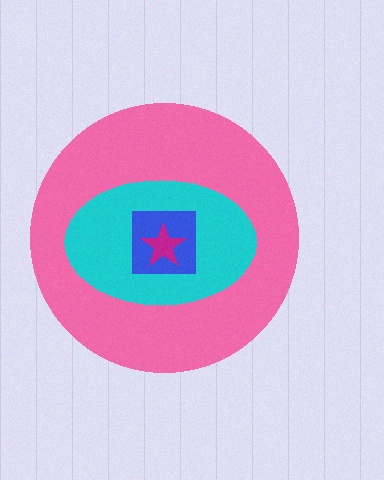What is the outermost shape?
The pink circle.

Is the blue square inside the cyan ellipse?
Yes.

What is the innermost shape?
The magenta star.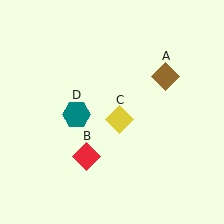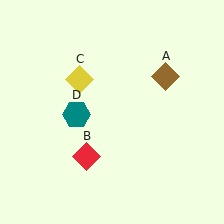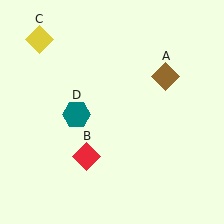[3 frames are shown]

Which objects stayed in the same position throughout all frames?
Brown diamond (object A) and red diamond (object B) and teal hexagon (object D) remained stationary.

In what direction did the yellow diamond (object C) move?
The yellow diamond (object C) moved up and to the left.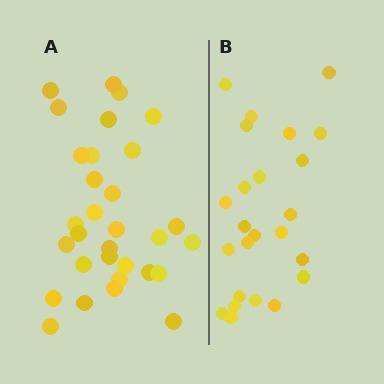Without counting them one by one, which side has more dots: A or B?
Region A (the left region) has more dots.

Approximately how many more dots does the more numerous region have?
Region A has roughly 8 or so more dots than region B.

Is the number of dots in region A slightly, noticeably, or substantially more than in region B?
Region A has noticeably more, but not dramatically so. The ratio is roughly 1.3 to 1.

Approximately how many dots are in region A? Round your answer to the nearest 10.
About 30 dots. (The exact count is 31, which rounds to 30.)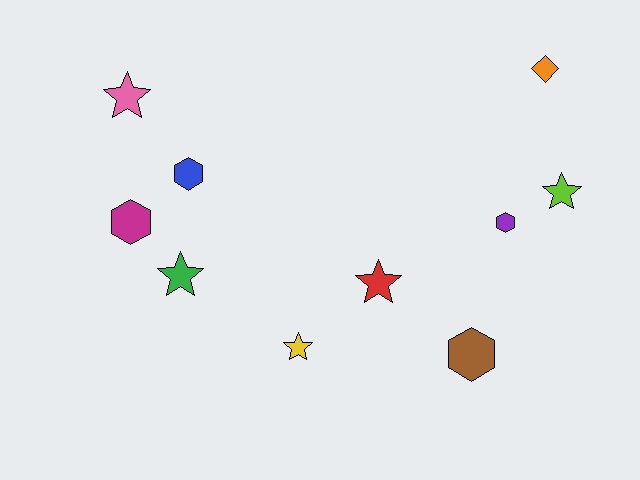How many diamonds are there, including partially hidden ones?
There is 1 diamond.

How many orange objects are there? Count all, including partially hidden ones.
There is 1 orange object.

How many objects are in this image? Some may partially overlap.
There are 10 objects.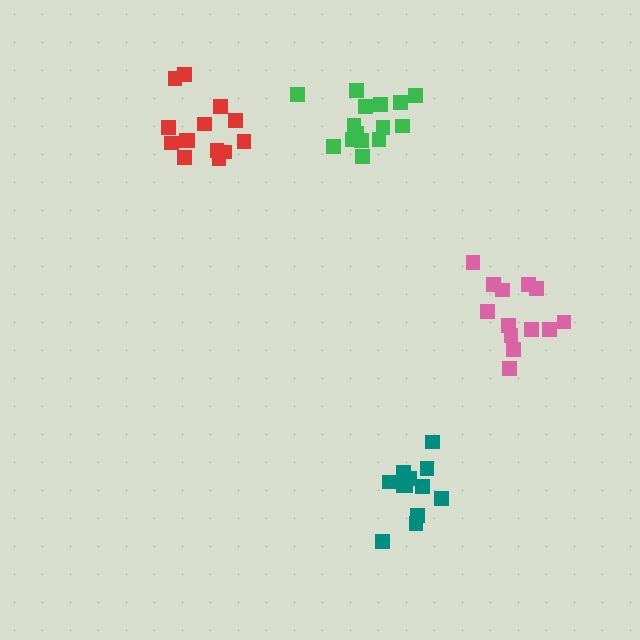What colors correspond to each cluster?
The clusters are colored: pink, teal, red, green.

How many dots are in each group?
Group 1: 13 dots, Group 2: 12 dots, Group 3: 14 dots, Group 4: 15 dots (54 total).